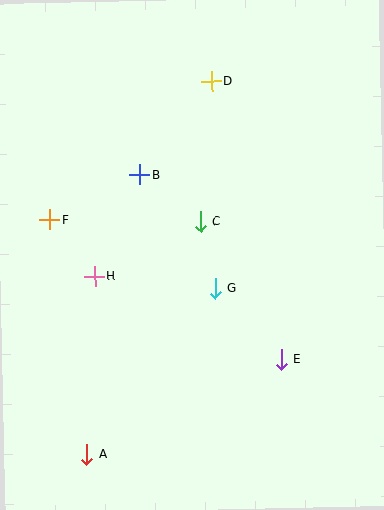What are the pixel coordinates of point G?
Point G is at (215, 288).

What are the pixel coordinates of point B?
Point B is at (140, 175).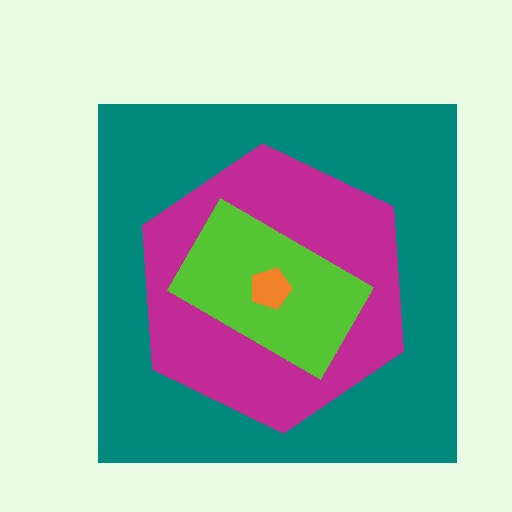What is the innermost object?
The orange pentagon.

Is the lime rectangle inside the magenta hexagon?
Yes.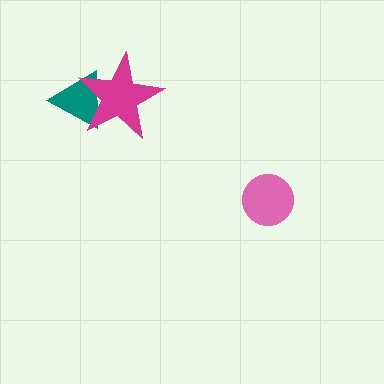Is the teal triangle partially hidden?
Yes, it is partially covered by another shape.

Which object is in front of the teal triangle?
The magenta star is in front of the teal triangle.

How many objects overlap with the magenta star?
1 object overlaps with the magenta star.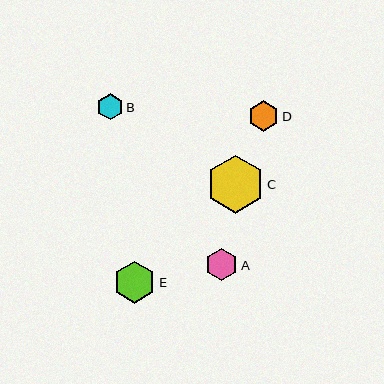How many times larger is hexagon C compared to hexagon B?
Hexagon C is approximately 2.2 times the size of hexagon B.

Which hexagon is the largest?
Hexagon C is the largest with a size of approximately 58 pixels.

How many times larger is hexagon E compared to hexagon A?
Hexagon E is approximately 1.3 times the size of hexagon A.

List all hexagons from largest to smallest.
From largest to smallest: C, E, A, D, B.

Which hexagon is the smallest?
Hexagon B is the smallest with a size of approximately 26 pixels.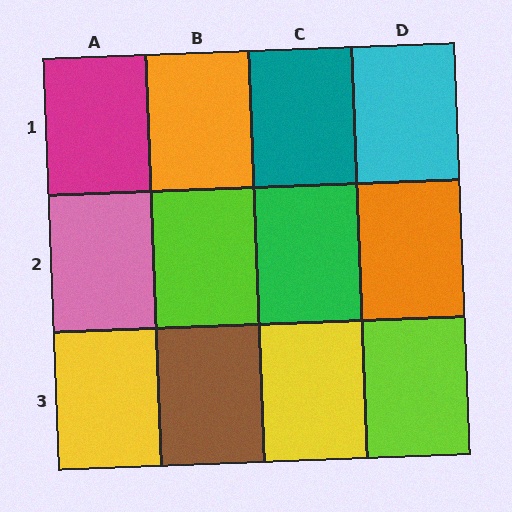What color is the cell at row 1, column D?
Cyan.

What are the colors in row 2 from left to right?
Pink, lime, green, orange.